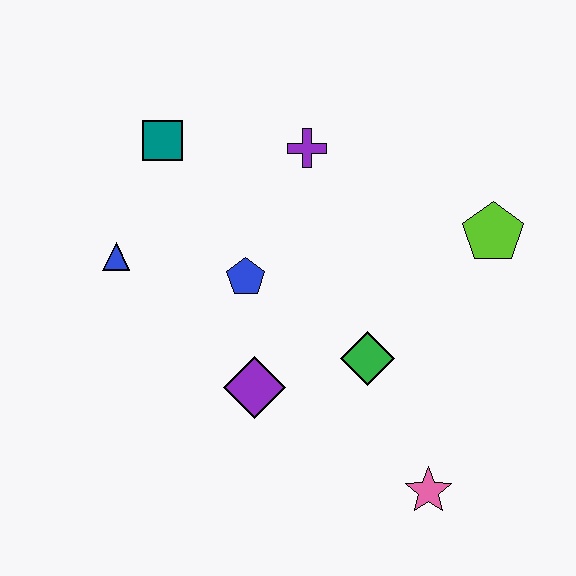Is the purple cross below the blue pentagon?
No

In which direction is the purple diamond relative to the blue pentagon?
The purple diamond is below the blue pentagon.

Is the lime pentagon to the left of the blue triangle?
No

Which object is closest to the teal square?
The blue triangle is closest to the teal square.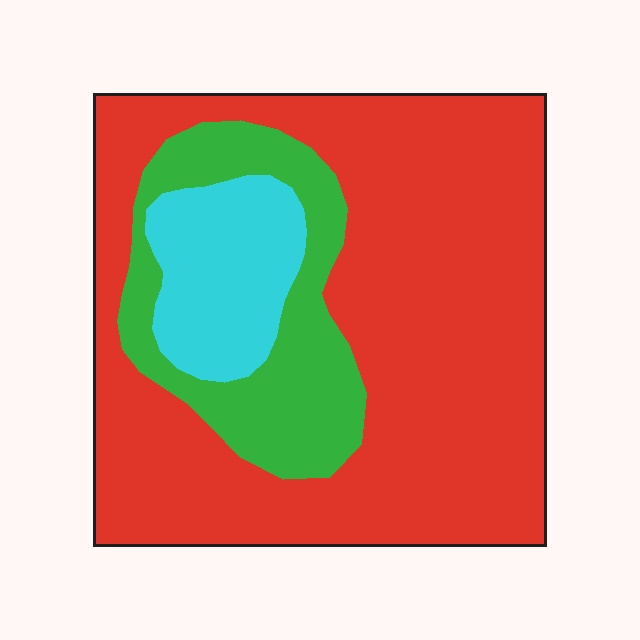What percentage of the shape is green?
Green covers about 20% of the shape.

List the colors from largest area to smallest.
From largest to smallest: red, green, cyan.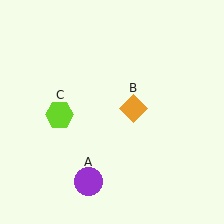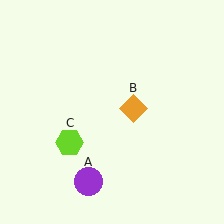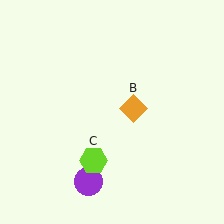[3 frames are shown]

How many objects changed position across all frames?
1 object changed position: lime hexagon (object C).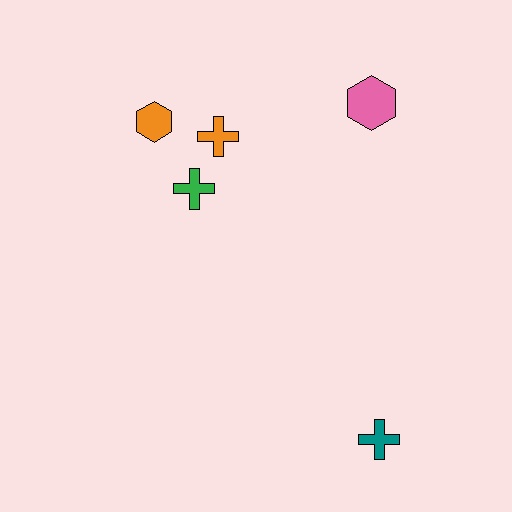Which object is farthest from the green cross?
The teal cross is farthest from the green cross.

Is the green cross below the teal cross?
No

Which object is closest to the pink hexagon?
The orange cross is closest to the pink hexagon.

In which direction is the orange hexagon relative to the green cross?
The orange hexagon is above the green cross.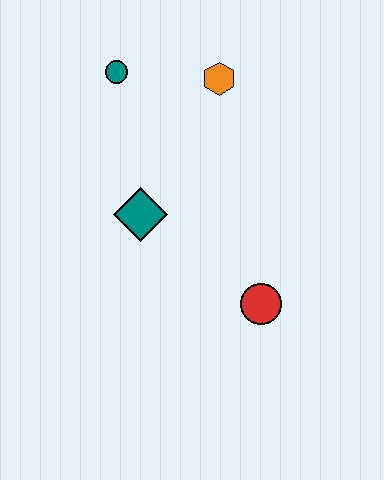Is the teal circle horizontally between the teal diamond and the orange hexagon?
No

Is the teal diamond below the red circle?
No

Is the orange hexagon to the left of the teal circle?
No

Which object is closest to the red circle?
The teal diamond is closest to the red circle.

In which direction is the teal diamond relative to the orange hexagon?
The teal diamond is below the orange hexagon.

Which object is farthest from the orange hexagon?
The red circle is farthest from the orange hexagon.